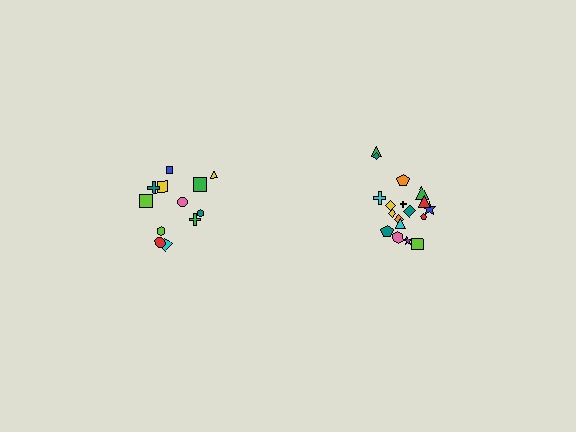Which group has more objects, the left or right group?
The right group.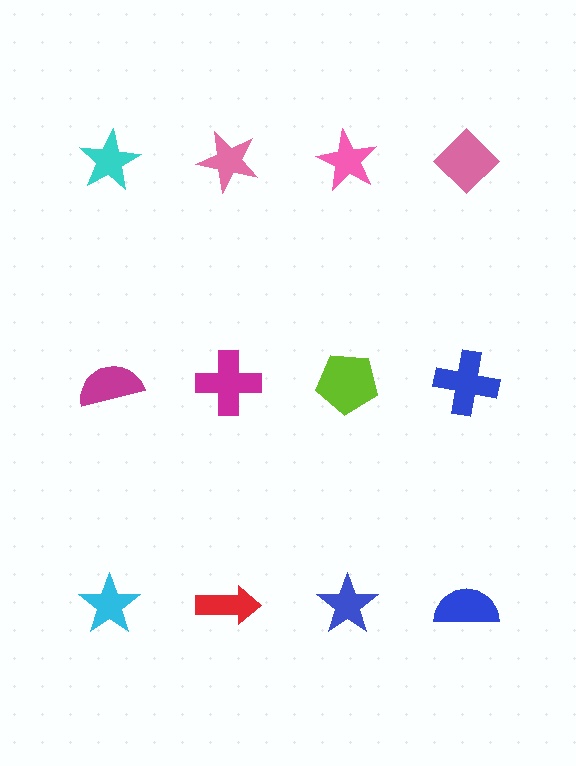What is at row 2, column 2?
A magenta cross.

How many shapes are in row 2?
4 shapes.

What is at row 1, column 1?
A cyan star.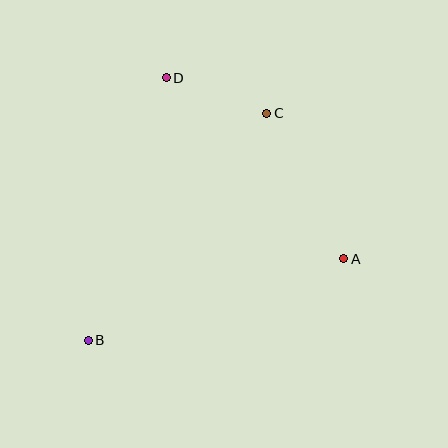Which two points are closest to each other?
Points C and D are closest to each other.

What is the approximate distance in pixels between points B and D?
The distance between B and D is approximately 274 pixels.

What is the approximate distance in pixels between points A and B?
The distance between A and B is approximately 268 pixels.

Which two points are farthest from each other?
Points B and C are farthest from each other.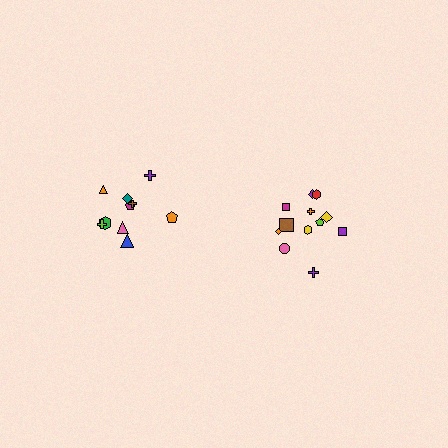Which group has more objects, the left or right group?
The right group.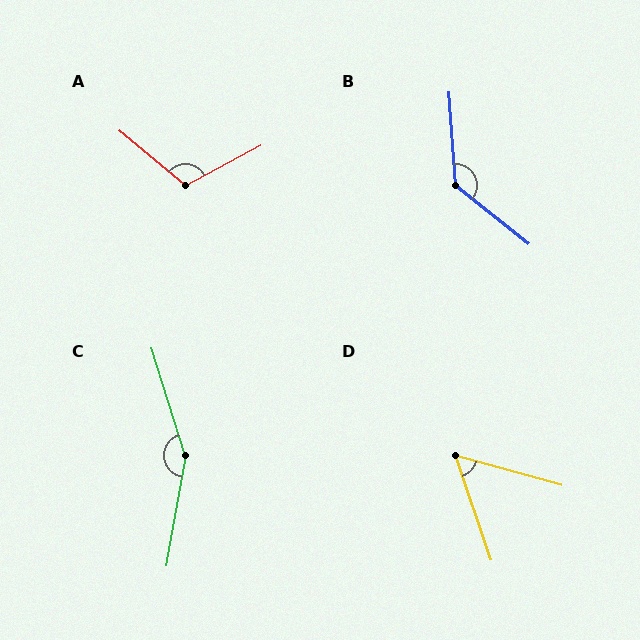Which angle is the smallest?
D, at approximately 56 degrees.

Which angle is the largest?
C, at approximately 153 degrees.